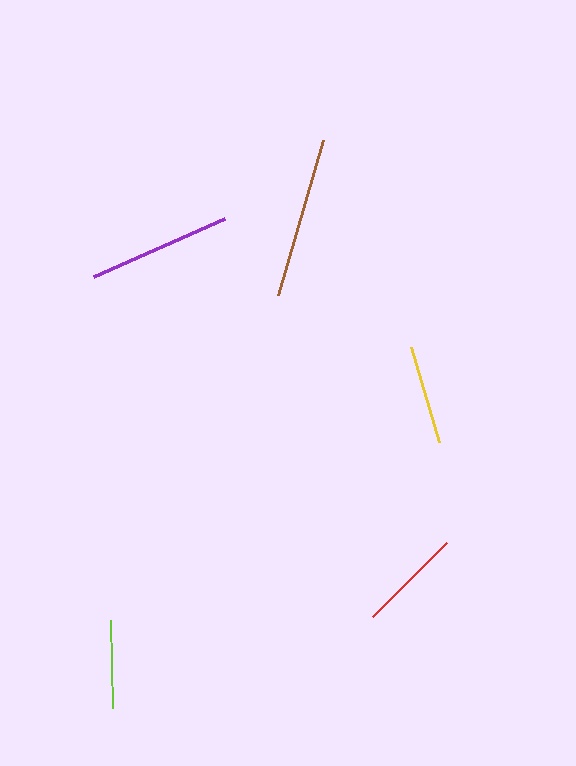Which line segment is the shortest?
The lime line is the shortest at approximately 89 pixels.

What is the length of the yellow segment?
The yellow segment is approximately 99 pixels long.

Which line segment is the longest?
The brown line is the longest at approximately 163 pixels.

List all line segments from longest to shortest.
From longest to shortest: brown, purple, red, yellow, lime.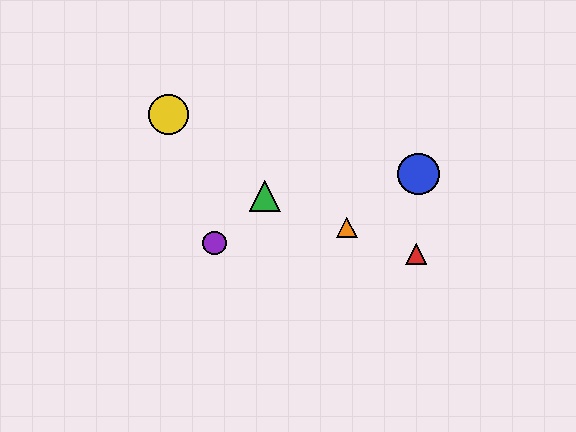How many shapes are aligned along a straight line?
3 shapes (the red triangle, the green triangle, the orange triangle) are aligned along a straight line.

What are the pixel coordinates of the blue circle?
The blue circle is at (418, 174).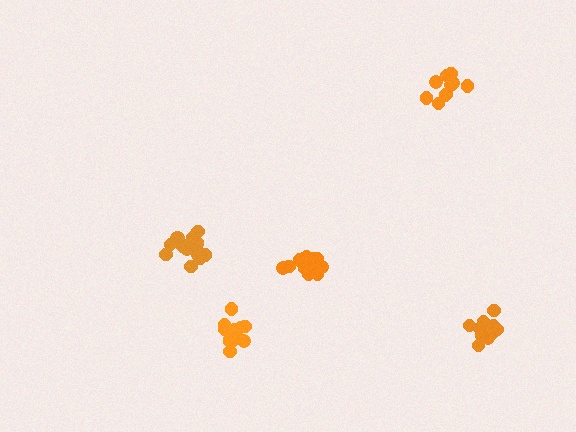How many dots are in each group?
Group 1: 10 dots, Group 2: 14 dots, Group 3: 15 dots, Group 4: 10 dots, Group 5: 15 dots (64 total).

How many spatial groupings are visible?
There are 5 spatial groupings.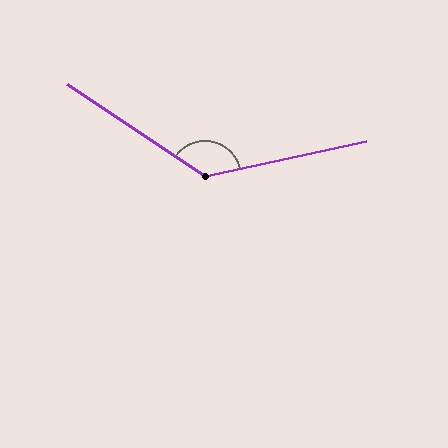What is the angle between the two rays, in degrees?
Approximately 134 degrees.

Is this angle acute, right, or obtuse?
It is obtuse.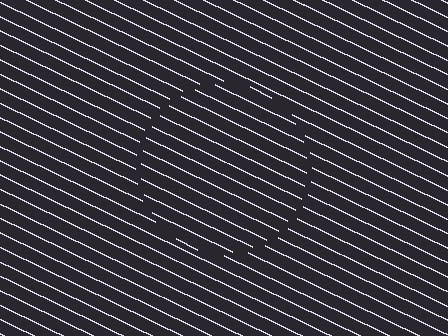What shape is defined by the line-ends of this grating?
An illusory circle. The interior of the shape contains the same grating, shifted by half a period — the contour is defined by the phase discontinuity where line-ends from the inner and outer gratings abut.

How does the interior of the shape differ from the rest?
The interior of the shape contains the same grating, shifted by half a period — the contour is defined by the phase discontinuity where line-ends from the inner and outer gratings abut.